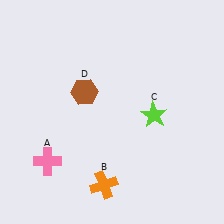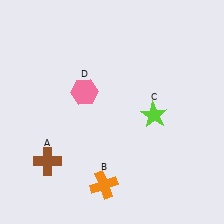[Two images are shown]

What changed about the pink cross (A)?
In Image 1, A is pink. In Image 2, it changed to brown.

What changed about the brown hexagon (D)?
In Image 1, D is brown. In Image 2, it changed to pink.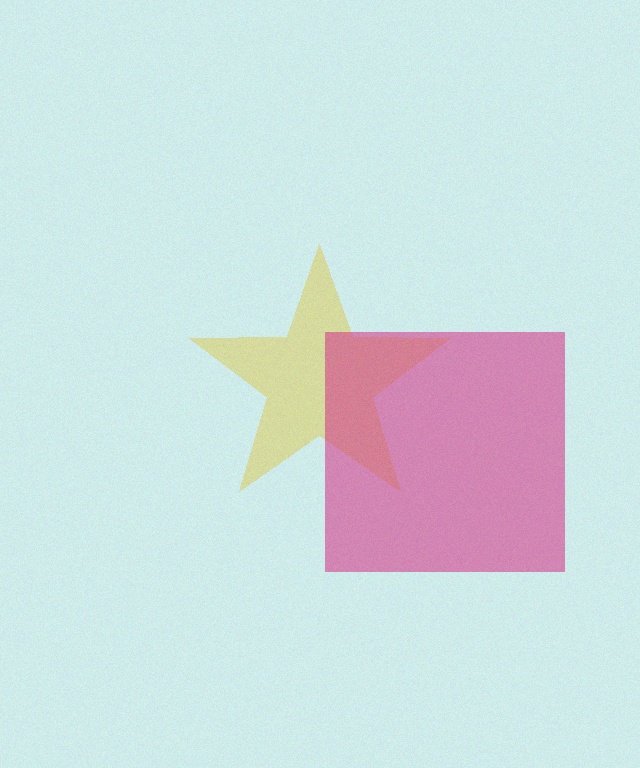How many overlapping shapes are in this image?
There are 2 overlapping shapes in the image.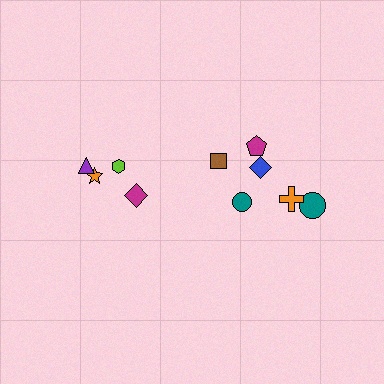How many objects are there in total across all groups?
There are 10 objects.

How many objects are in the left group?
There are 4 objects.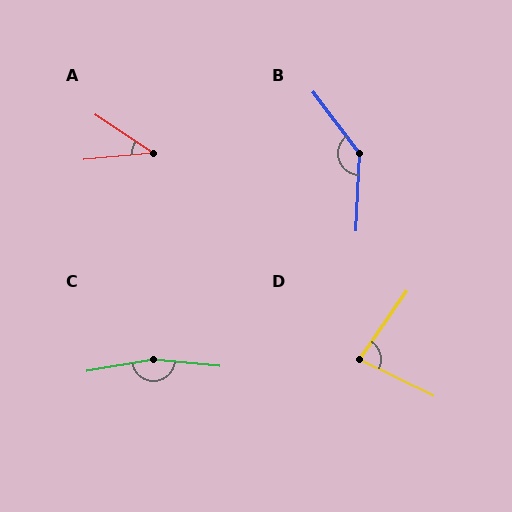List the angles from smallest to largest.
A (39°), D (82°), B (140°), C (164°).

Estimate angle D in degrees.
Approximately 82 degrees.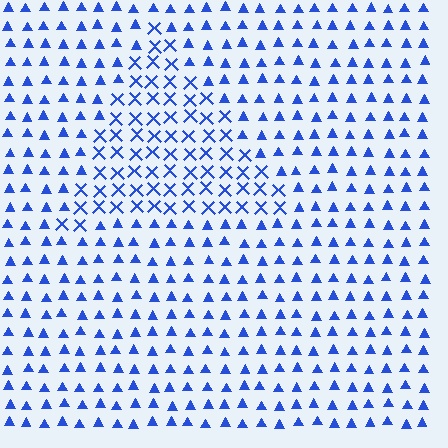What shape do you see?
I see a triangle.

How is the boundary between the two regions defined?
The boundary is defined by a change in element shape: X marks inside vs. triangles outside. All elements share the same color and spacing.